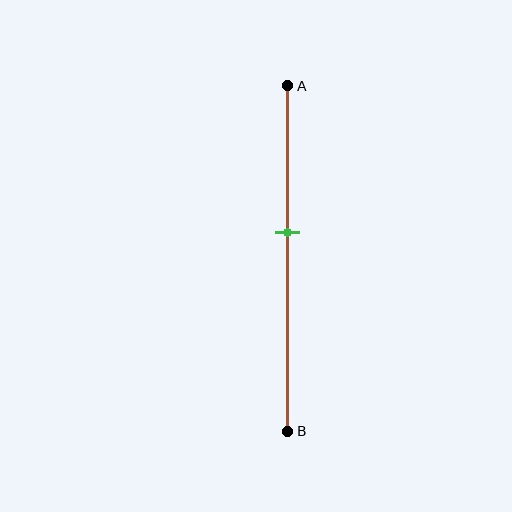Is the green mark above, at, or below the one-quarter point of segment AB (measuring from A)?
The green mark is below the one-quarter point of segment AB.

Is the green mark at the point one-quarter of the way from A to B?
No, the mark is at about 40% from A, not at the 25% one-quarter point.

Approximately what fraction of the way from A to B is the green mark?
The green mark is approximately 40% of the way from A to B.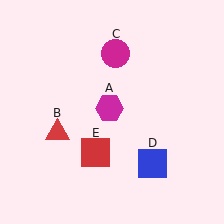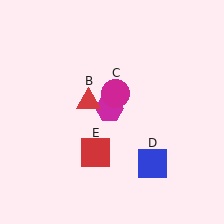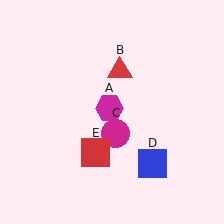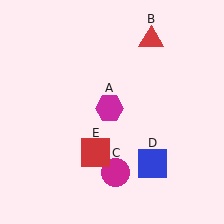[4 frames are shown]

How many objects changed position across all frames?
2 objects changed position: red triangle (object B), magenta circle (object C).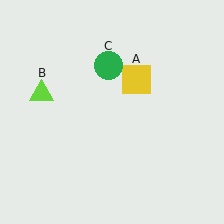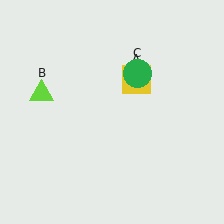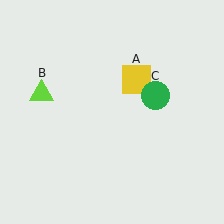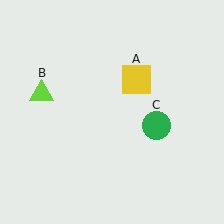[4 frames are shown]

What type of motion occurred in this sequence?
The green circle (object C) rotated clockwise around the center of the scene.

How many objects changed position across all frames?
1 object changed position: green circle (object C).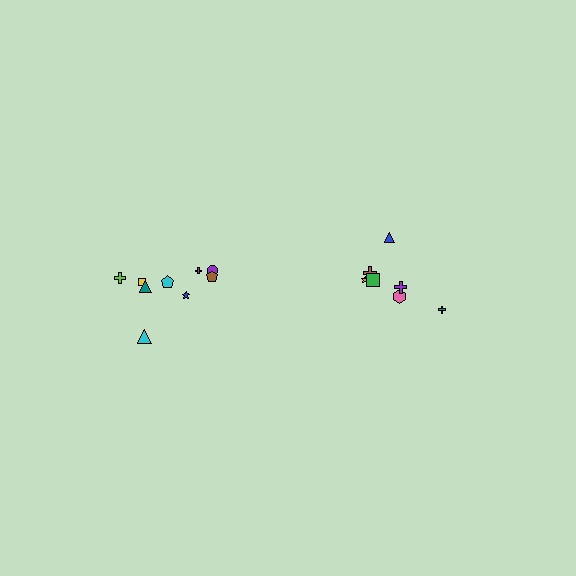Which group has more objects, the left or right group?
The left group.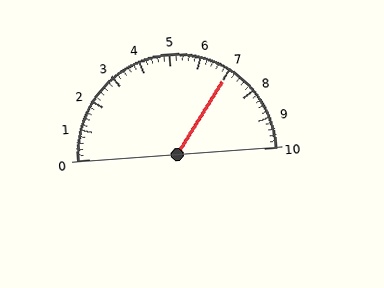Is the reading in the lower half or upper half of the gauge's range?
The reading is in the upper half of the range (0 to 10).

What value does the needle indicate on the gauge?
The needle indicates approximately 7.0.